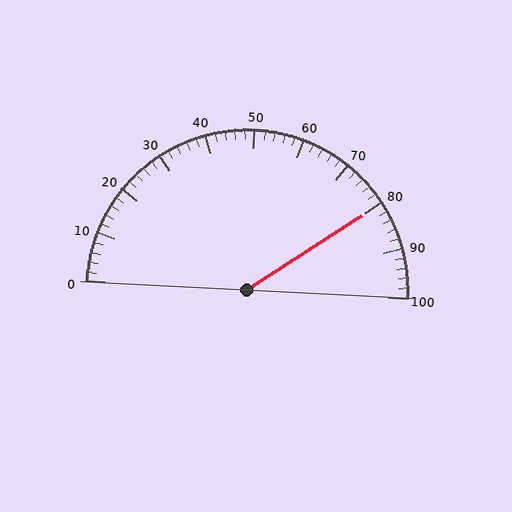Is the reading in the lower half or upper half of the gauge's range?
The reading is in the upper half of the range (0 to 100).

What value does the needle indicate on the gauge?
The needle indicates approximately 80.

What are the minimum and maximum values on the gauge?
The gauge ranges from 0 to 100.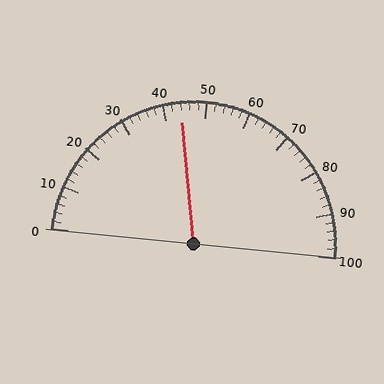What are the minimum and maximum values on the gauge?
The gauge ranges from 0 to 100.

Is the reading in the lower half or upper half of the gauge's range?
The reading is in the lower half of the range (0 to 100).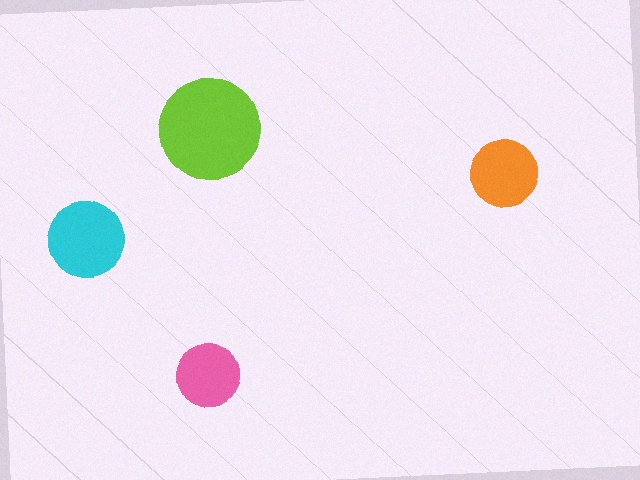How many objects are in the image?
There are 4 objects in the image.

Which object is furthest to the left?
The cyan circle is leftmost.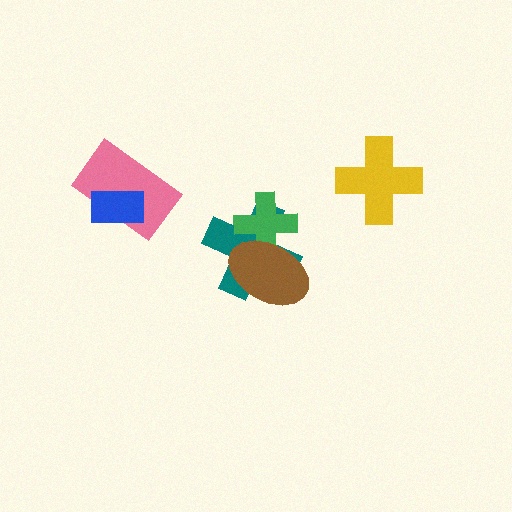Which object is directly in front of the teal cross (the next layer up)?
The green cross is directly in front of the teal cross.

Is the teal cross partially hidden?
Yes, it is partially covered by another shape.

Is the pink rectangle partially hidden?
Yes, it is partially covered by another shape.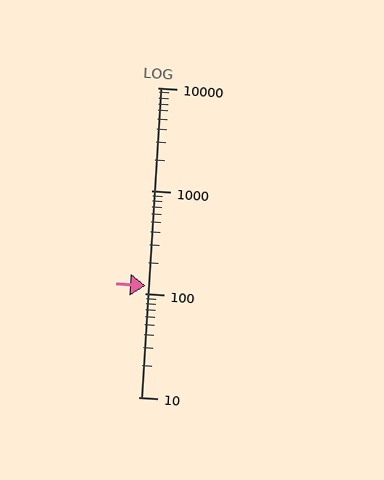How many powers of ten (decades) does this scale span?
The scale spans 3 decades, from 10 to 10000.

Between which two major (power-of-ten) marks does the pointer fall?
The pointer is between 100 and 1000.